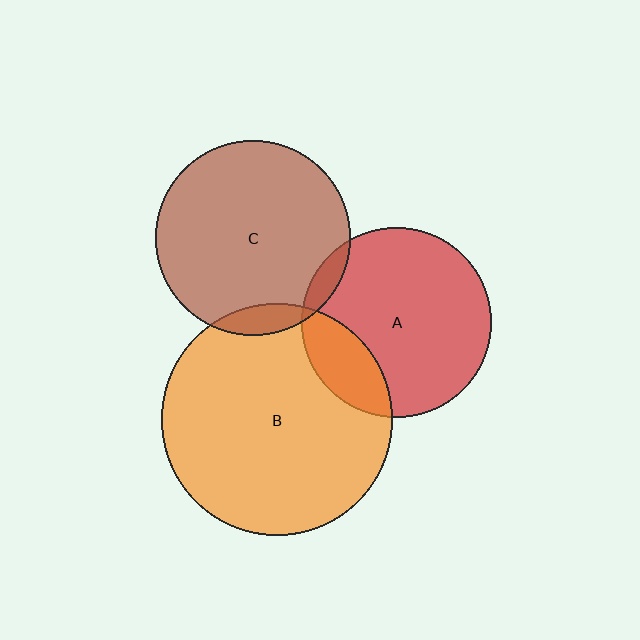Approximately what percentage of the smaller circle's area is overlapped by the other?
Approximately 20%.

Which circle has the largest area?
Circle B (orange).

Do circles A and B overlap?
Yes.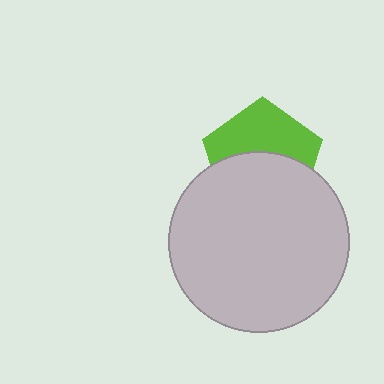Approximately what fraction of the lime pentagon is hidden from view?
Roughly 52% of the lime pentagon is hidden behind the light gray circle.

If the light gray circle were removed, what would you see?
You would see the complete lime pentagon.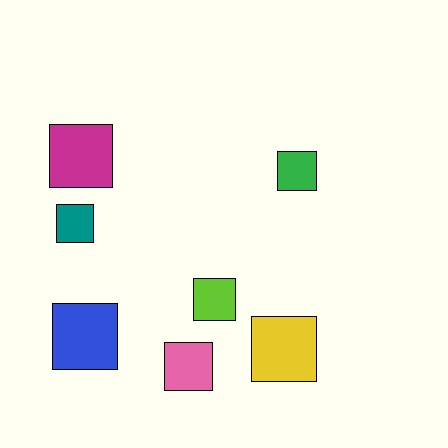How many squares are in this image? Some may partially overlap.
There are 7 squares.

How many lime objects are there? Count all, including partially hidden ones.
There is 1 lime object.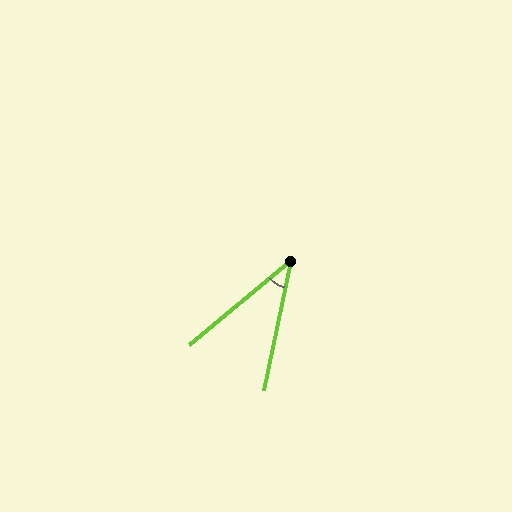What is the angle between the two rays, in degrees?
Approximately 38 degrees.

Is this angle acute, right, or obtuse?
It is acute.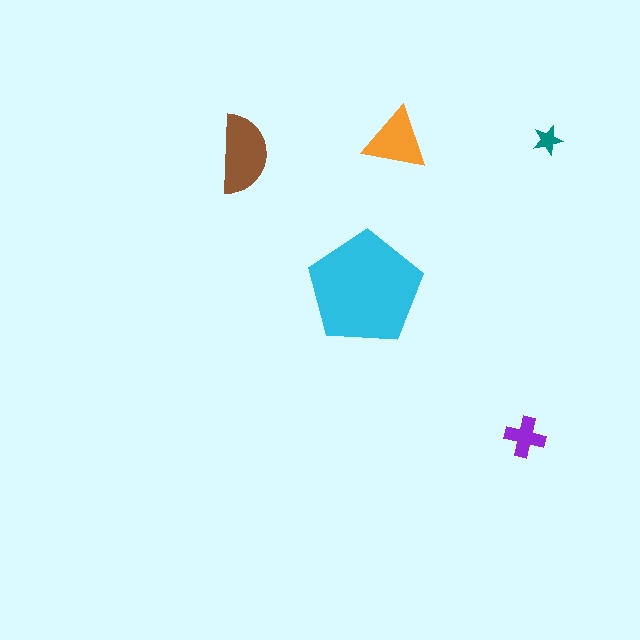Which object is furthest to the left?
The brown semicircle is leftmost.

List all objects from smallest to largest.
The teal star, the purple cross, the orange triangle, the brown semicircle, the cyan pentagon.